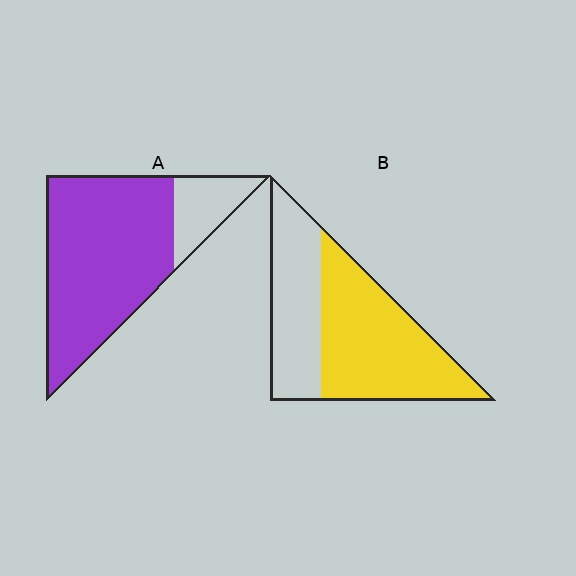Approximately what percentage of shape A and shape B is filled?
A is approximately 80% and B is approximately 60%.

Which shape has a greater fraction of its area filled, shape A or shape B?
Shape A.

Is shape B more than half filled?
Yes.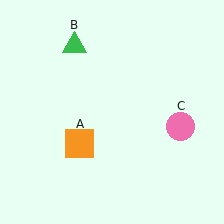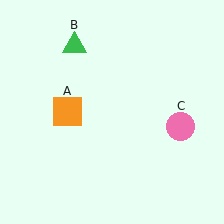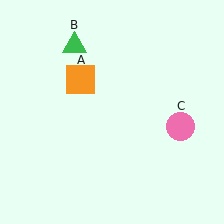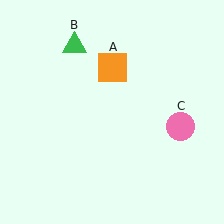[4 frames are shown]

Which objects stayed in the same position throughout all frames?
Green triangle (object B) and pink circle (object C) remained stationary.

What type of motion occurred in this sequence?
The orange square (object A) rotated clockwise around the center of the scene.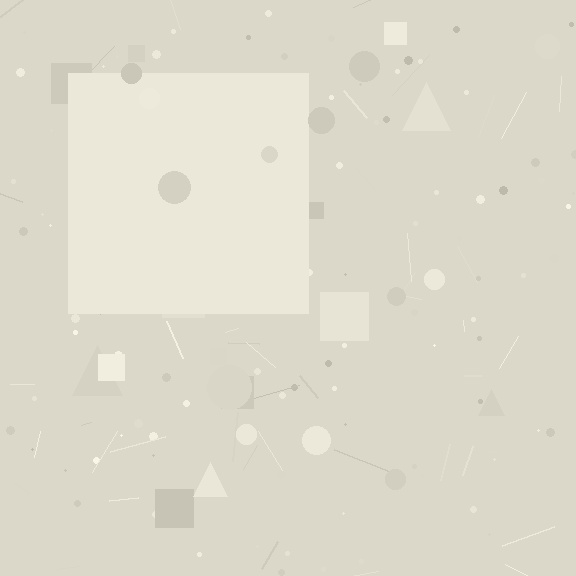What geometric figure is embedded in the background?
A square is embedded in the background.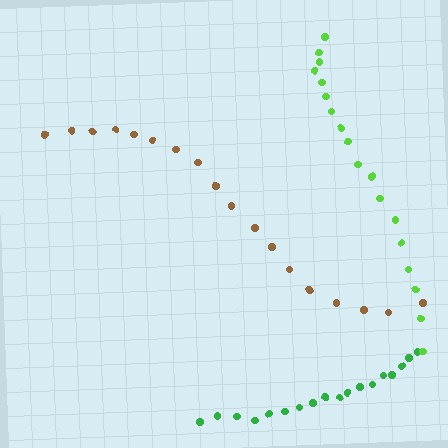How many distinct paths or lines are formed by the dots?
There are 3 distinct paths.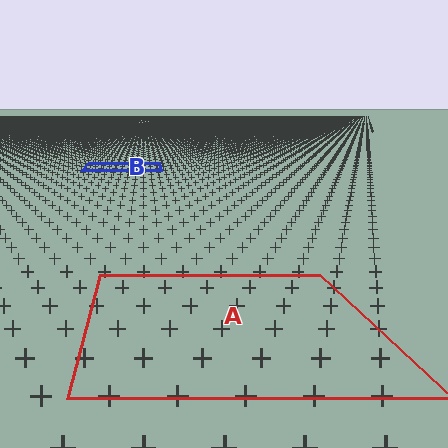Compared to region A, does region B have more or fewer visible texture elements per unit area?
Region B has more texture elements per unit area — they are packed more densely because it is farther away.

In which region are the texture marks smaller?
The texture marks are smaller in region B, because it is farther away.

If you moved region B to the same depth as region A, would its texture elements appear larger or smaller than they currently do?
They would appear larger. At a closer depth, the same texture elements are projected at a bigger on-screen size.